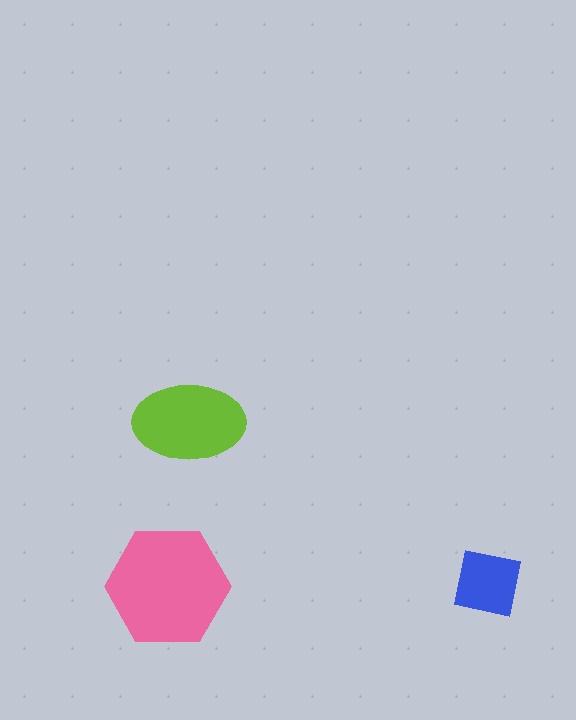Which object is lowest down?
The pink hexagon is bottommost.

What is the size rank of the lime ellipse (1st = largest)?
2nd.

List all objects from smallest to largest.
The blue square, the lime ellipse, the pink hexagon.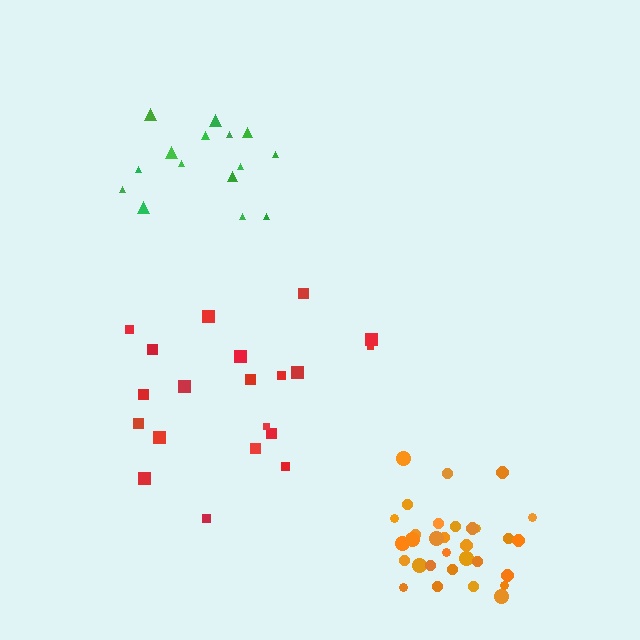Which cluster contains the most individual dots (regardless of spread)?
Orange (33).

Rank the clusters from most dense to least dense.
orange, green, red.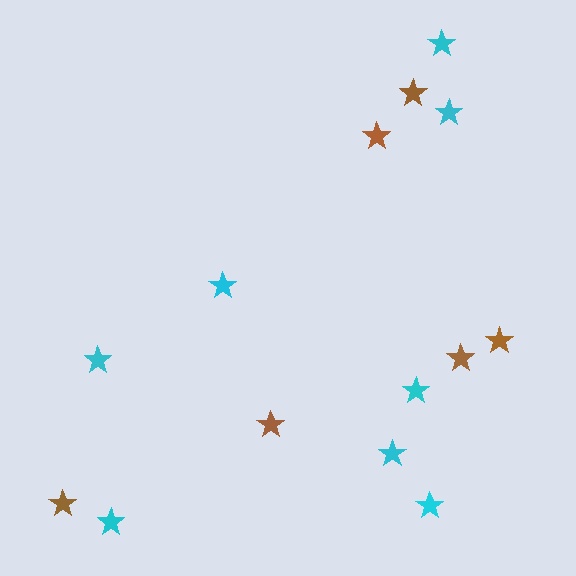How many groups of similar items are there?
There are 2 groups: one group of brown stars (6) and one group of cyan stars (8).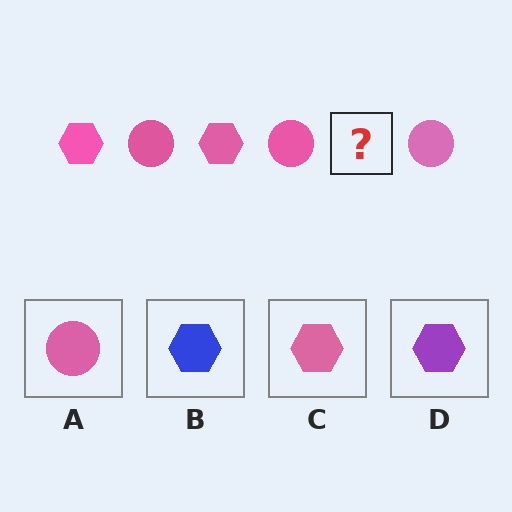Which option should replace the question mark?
Option C.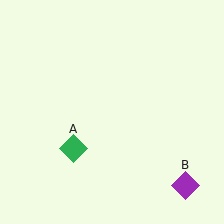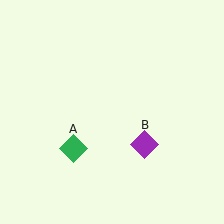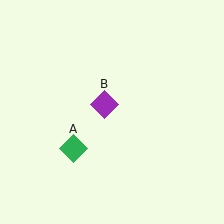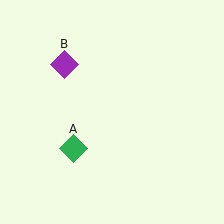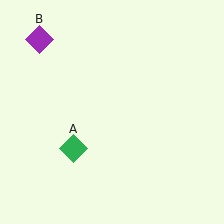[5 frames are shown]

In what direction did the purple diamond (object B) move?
The purple diamond (object B) moved up and to the left.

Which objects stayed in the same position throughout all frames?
Green diamond (object A) remained stationary.